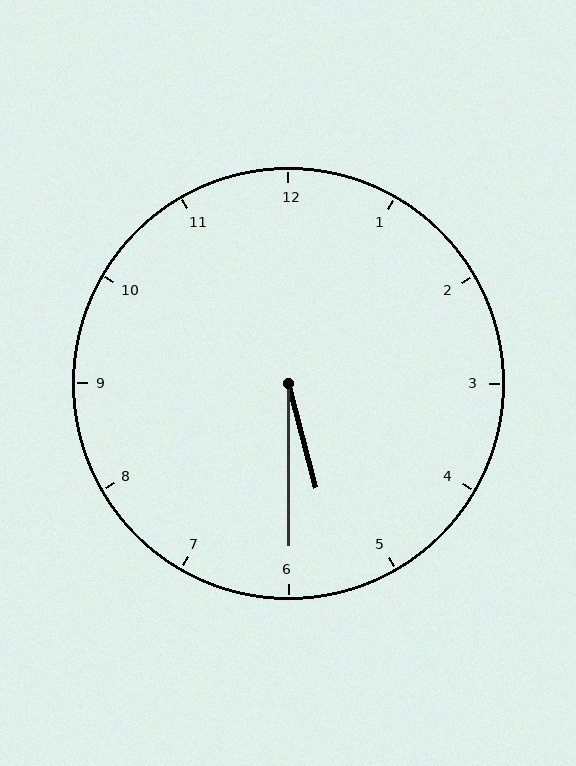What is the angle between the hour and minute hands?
Approximately 15 degrees.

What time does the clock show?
5:30.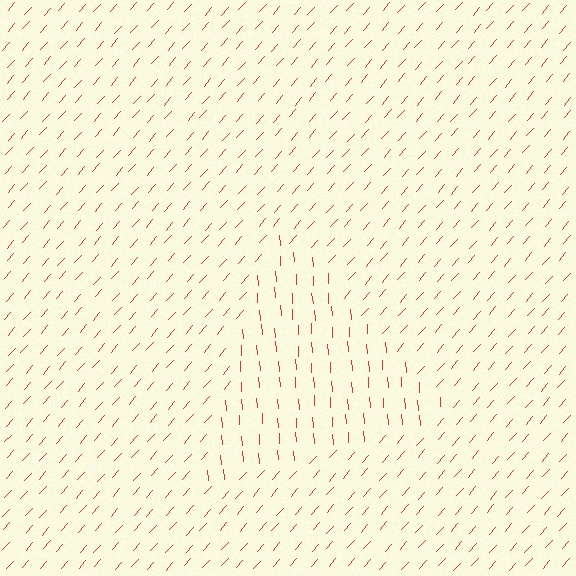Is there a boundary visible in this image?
Yes, there is a texture boundary formed by a change in line orientation.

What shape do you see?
I see a triangle.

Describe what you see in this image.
The image is filled with small red line segments. A triangle region in the image has lines oriented differently from the surrounding lines, creating a visible texture boundary.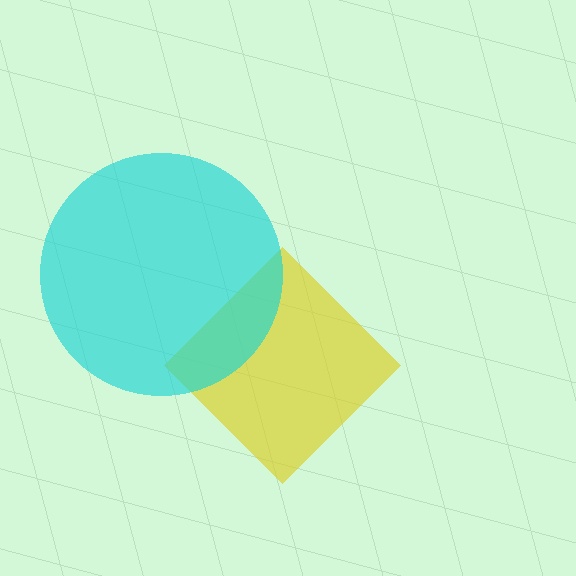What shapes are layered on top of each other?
The layered shapes are: a yellow diamond, a cyan circle.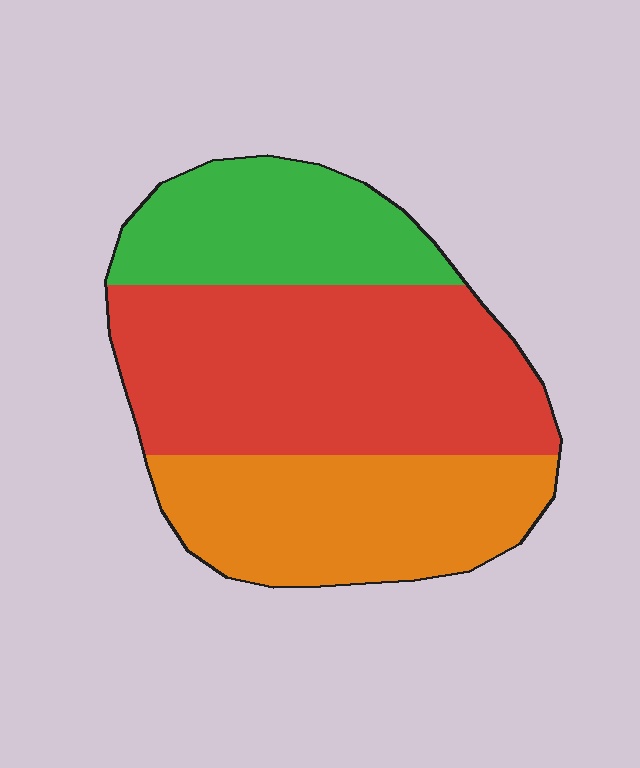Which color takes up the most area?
Red, at roughly 45%.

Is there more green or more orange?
Orange.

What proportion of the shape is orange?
Orange takes up about one third (1/3) of the shape.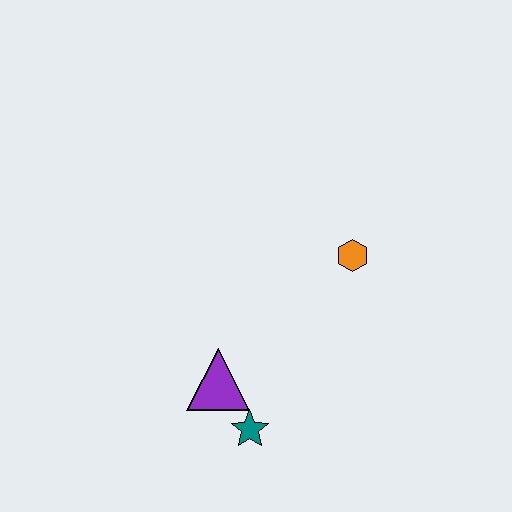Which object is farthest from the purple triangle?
The orange hexagon is farthest from the purple triangle.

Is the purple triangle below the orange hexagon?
Yes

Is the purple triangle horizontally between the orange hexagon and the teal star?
No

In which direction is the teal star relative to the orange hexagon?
The teal star is below the orange hexagon.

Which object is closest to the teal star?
The purple triangle is closest to the teal star.